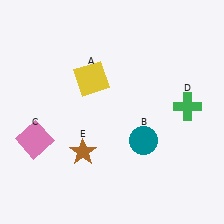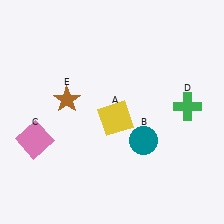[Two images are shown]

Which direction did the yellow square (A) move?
The yellow square (A) moved down.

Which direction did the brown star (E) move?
The brown star (E) moved up.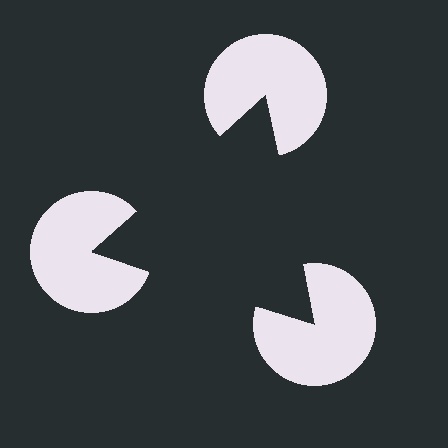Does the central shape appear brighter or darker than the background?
It typically appears slightly darker than the background, even though no actual brightness change is drawn.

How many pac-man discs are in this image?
There are 3 — one at each vertex of the illusory triangle.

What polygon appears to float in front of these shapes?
An illusory triangle — its edges are inferred from the aligned wedge cuts in the pac-man discs, not physically drawn.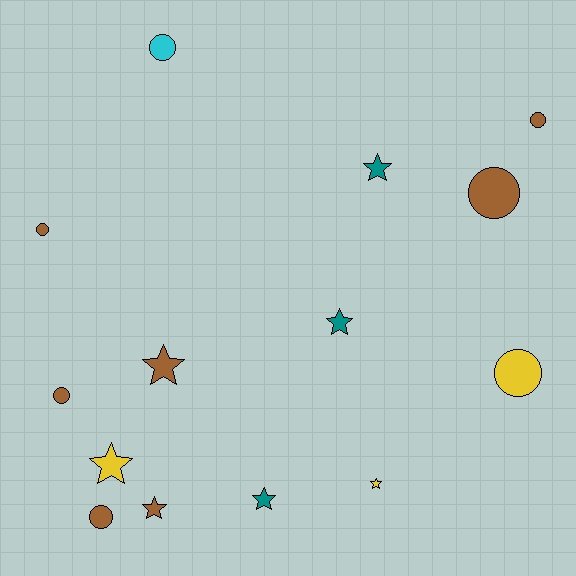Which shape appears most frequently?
Circle, with 7 objects.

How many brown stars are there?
There are 2 brown stars.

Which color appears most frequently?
Brown, with 7 objects.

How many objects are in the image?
There are 14 objects.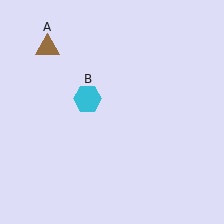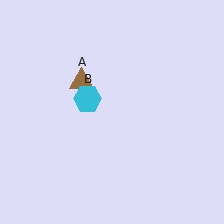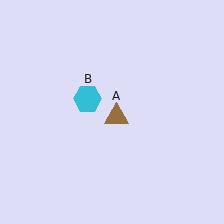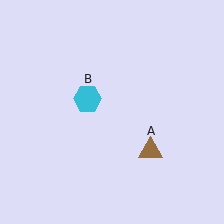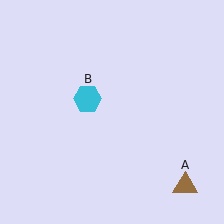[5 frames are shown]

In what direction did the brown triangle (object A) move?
The brown triangle (object A) moved down and to the right.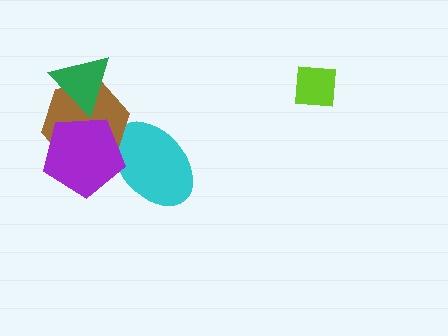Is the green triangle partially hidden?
No, no other shape covers it.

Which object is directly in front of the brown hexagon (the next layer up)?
The purple pentagon is directly in front of the brown hexagon.